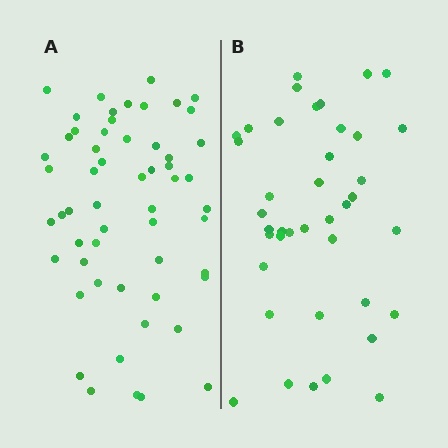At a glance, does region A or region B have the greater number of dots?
Region A (the left region) has more dots.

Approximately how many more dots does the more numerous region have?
Region A has approximately 15 more dots than region B.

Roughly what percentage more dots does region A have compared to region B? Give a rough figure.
About 40% more.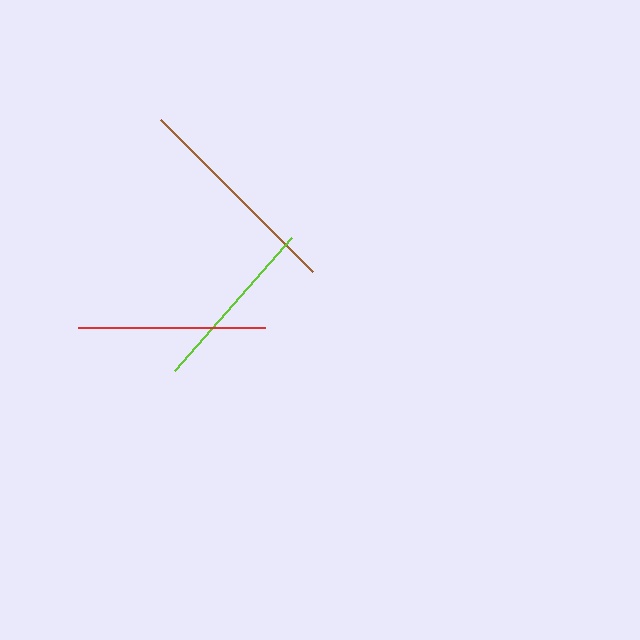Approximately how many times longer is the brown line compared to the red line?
The brown line is approximately 1.1 times the length of the red line.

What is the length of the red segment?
The red segment is approximately 187 pixels long.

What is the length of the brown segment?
The brown segment is approximately 214 pixels long.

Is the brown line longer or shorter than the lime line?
The brown line is longer than the lime line.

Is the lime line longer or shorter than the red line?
The red line is longer than the lime line.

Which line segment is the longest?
The brown line is the longest at approximately 214 pixels.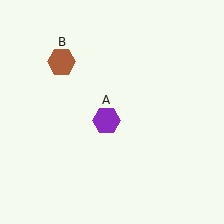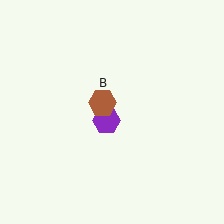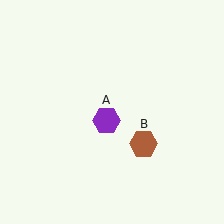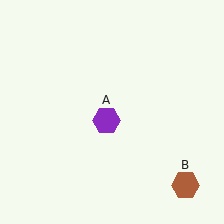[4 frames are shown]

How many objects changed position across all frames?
1 object changed position: brown hexagon (object B).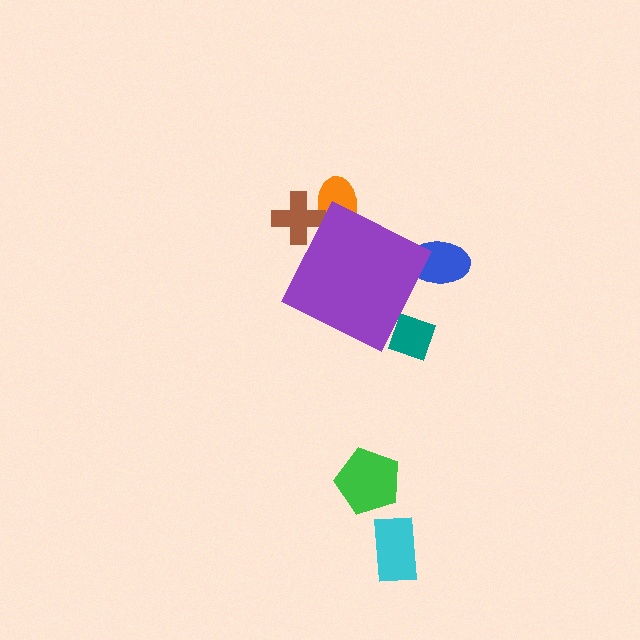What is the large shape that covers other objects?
A purple diamond.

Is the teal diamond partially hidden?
Yes, the teal diamond is partially hidden behind the purple diamond.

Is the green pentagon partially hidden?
No, the green pentagon is fully visible.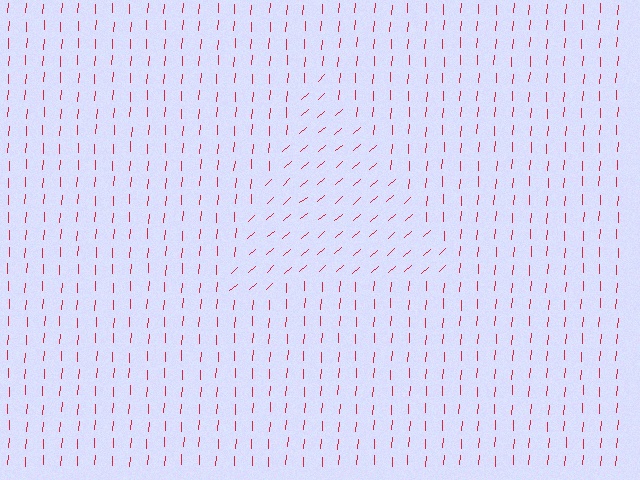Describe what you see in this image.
The image is filled with small red line segments. A triangle region in the image has lines oriented differently from the surrounding lines, creating a visible texture boundary.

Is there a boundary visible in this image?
Yes, there is a texture boundary formed by a change in line orientation.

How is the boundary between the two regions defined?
The boundary is defined purely by a change in line orientation (approximately 45 degrees difference). All lines are the same color and thickness.